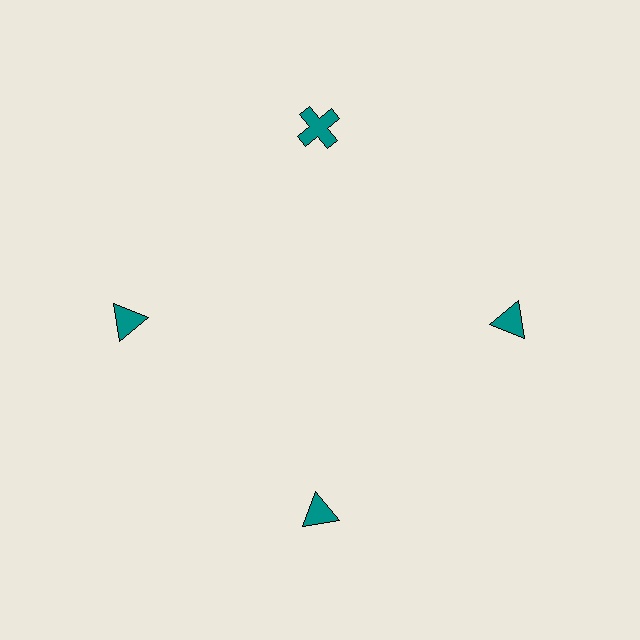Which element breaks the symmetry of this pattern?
The teal cross at roughly the 12 o'clock position breaks the symmetry. All other shapes are teal triangles.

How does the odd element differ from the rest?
It has a different shape: cross instead of triangle.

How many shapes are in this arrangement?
There are 4 shapes arranged in a ring pattern.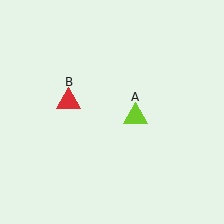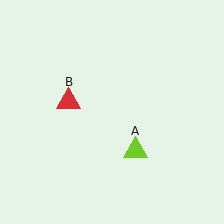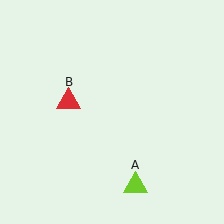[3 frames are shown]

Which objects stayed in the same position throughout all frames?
Red triangle (object B) remained stationary.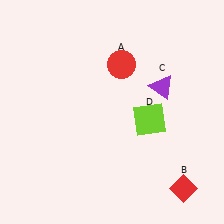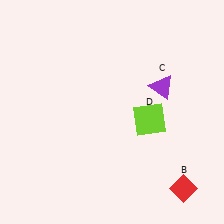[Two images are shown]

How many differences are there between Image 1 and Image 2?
There is 1 difference between the two images.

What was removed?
The red circle (A) was removed in Image 2.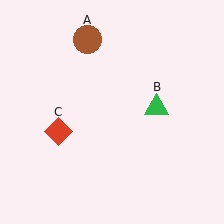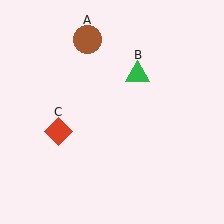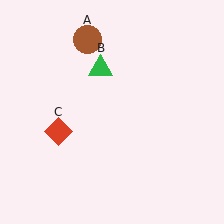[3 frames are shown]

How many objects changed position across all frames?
1 object changed position: green triangle (object B).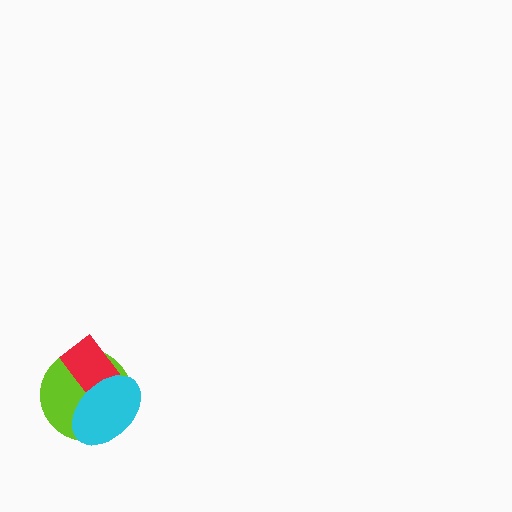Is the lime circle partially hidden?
Yes, it is partially covered by another shape.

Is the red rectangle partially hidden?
Yes, it is partially covered by another shape.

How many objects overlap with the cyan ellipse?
2 objects overlap with the cyan ellipse.